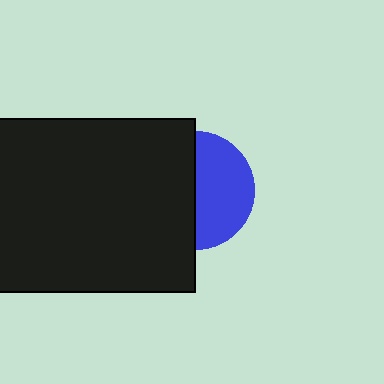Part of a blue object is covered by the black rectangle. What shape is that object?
It is a circle.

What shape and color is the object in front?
The object in front is a black rectangle.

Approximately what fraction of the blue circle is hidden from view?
Roughly 50% of the blue circle is hidden behind the black rectangle.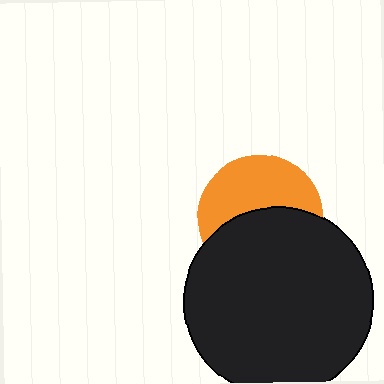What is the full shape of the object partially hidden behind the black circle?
The partially hidden object is an orange circle.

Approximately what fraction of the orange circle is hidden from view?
Roughly 52% of the orange circle is hidden behind the black circle.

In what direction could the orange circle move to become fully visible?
The orange circle could move up. That would shift it out from behind the black circle entirely.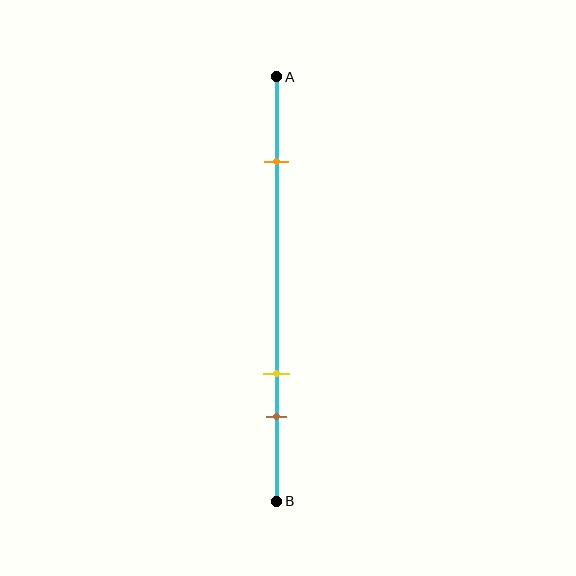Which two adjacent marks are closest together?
The yellow and brown marks are the closest adjacent pair.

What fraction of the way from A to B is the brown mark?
The brown mark is approximately 80% (0.8) of the way from A to B.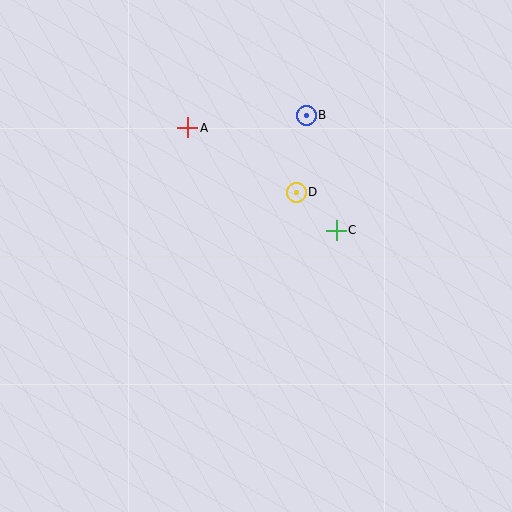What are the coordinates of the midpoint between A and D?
The midpoint between A and D is at (242, 160).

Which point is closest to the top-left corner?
Point A is closest to the top-left corner.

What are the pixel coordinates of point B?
Point B is at (306, 115).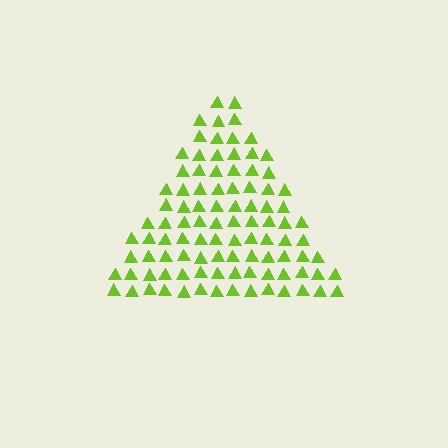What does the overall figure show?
The overall figure shows a triangle.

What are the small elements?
The small elements are triangles.